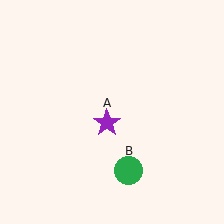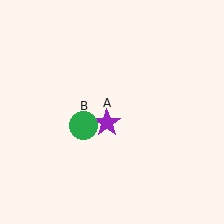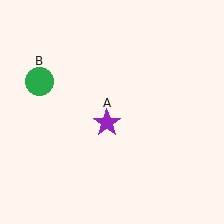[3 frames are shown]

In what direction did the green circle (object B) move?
The green circle (object B) moved up and to the left.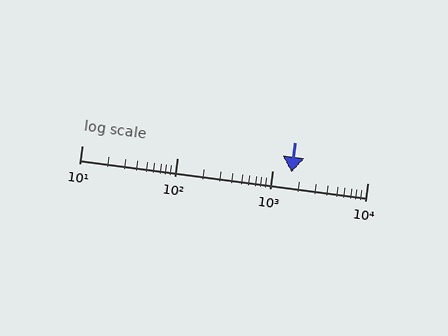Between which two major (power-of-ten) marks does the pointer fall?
The pointer is between 1000 and 10000.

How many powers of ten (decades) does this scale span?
The scale spans 3 decades, from 10 to 10000.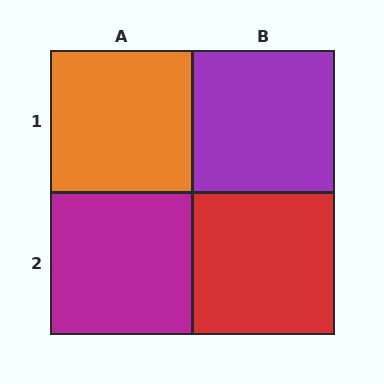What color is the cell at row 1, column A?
Orange.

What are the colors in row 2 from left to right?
Magenta, red.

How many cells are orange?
1 cell is orange.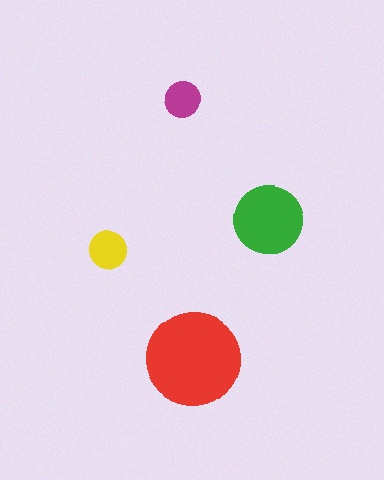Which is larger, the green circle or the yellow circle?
The green one.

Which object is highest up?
The magenta circle is topmost.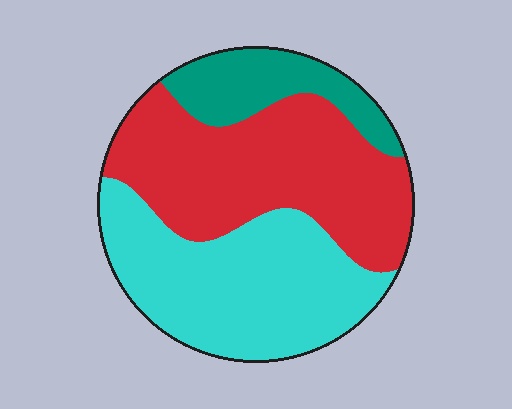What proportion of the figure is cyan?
Cyan takes up between a third and a half of the figure.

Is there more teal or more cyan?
Cyan.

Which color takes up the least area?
Teal, at roughly 15%.